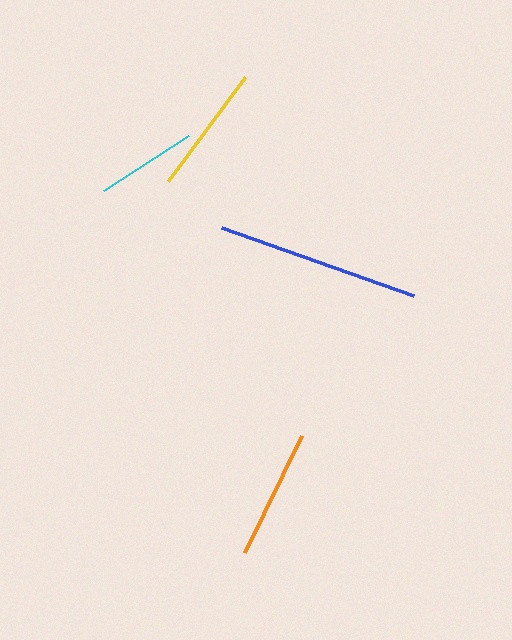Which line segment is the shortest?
The cyan line is the shortest at approximately 101 pixels.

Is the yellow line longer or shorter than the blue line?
The blue line is longer than the yellow line.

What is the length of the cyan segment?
The cyan segment is approximately 101 pixels long.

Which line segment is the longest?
The blue line is the longest at approximately 204 pixels.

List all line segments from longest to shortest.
From longest to shortest: blue, orange, yellow, cyan.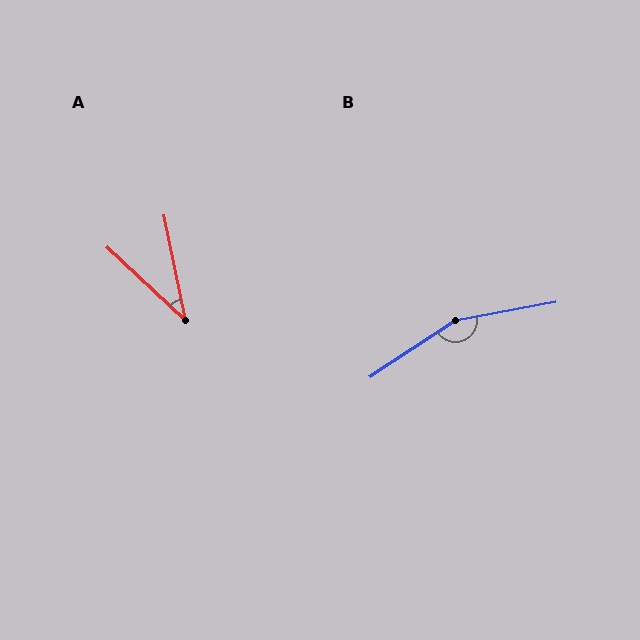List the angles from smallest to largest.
A (35°), B (156°).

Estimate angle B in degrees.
Approximately 156 degrees.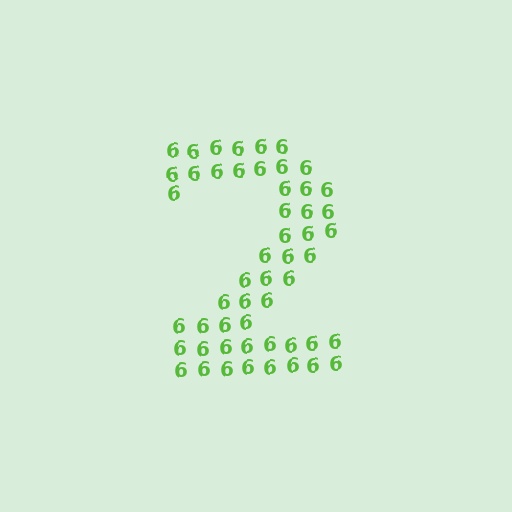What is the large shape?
The large shape is the digit 2.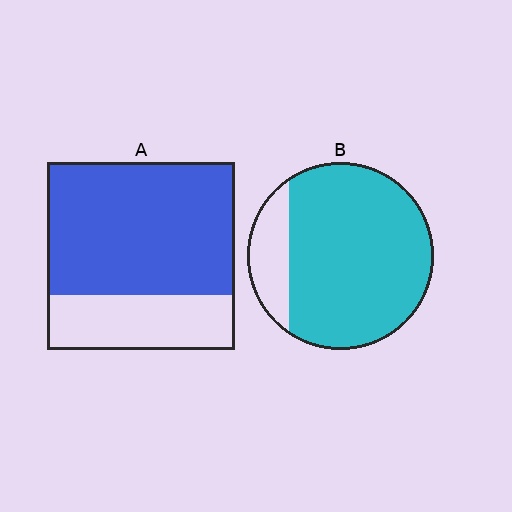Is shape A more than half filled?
Yes.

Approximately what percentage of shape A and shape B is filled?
A is approximately 70% and B is approximately 85%.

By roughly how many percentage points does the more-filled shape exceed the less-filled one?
By roughly 10 percentage points (B over A).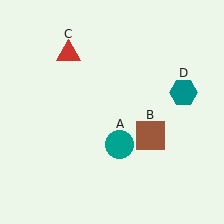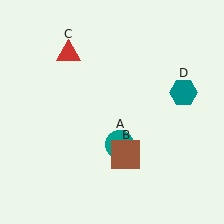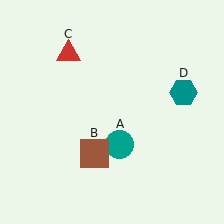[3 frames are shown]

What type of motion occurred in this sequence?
The brown square (object B) rotated clockwise around the center of the scene.